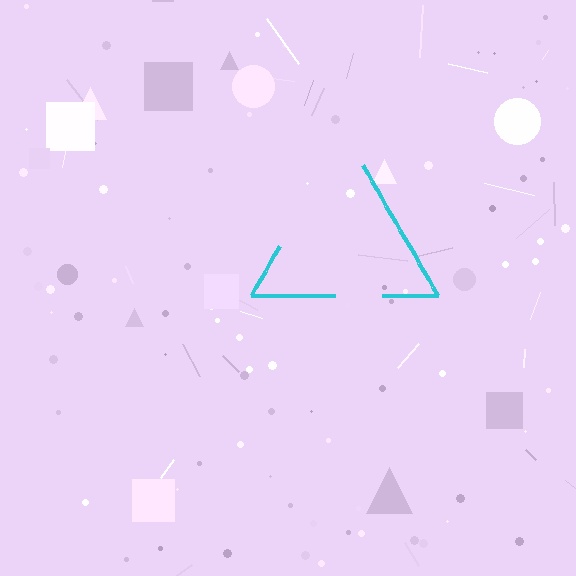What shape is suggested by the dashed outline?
The dashed outline suggests a triangle.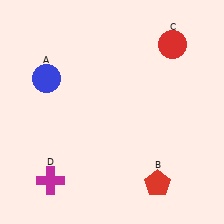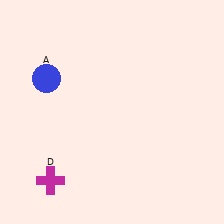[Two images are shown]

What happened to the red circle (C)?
The red circle (C) was removed in Image 2. It was in the top-right area of Image 1.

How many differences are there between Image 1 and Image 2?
There are 2 differences between the two images.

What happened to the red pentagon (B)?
The red pentagon (B) was removed in Image 2. It was in the bottom-right area of Image 1.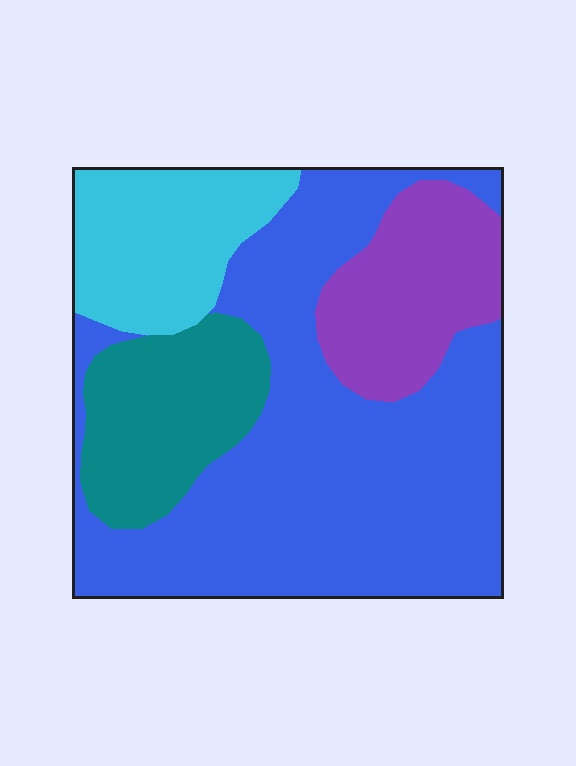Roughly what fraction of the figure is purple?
Purple covers roughly 15% of the figure.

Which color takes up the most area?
Blue, at roughly 55%.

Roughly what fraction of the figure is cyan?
Cyan takes up about one sixth (1/6) of the figure.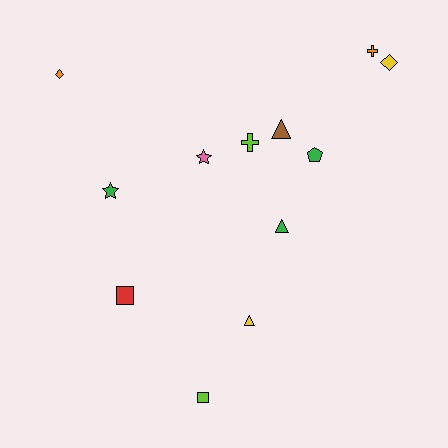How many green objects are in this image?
There are 3 green objects.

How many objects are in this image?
There are 12 objects.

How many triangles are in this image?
There are 3 triangles.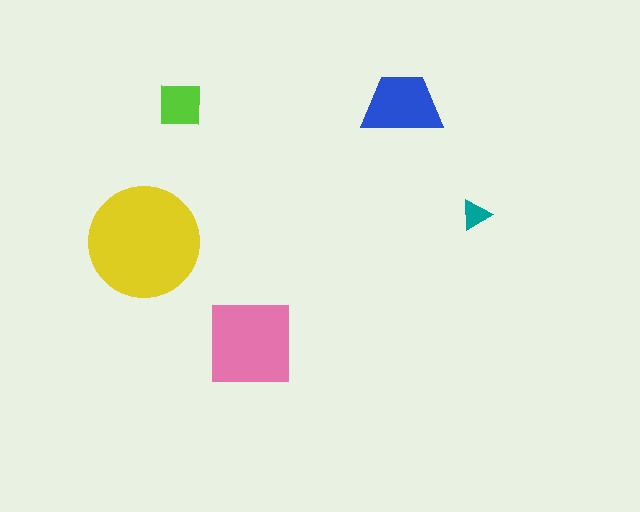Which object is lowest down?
The pink square is bottommost.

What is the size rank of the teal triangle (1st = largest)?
5th.